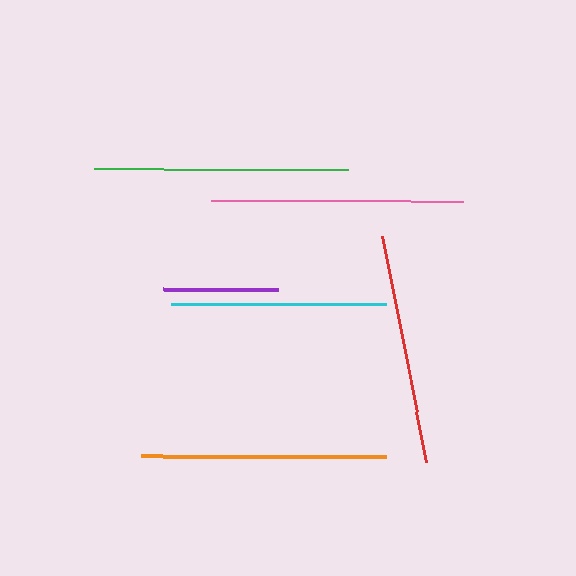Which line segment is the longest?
The green line is the longest at approximately 255 pixels.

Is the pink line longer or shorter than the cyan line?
The pink line is longer than the cyan line.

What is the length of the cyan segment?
The cyan segment is approximately 215 pixels long.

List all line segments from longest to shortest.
From longest to shortest: green, pink, orange, red, cyan, purple.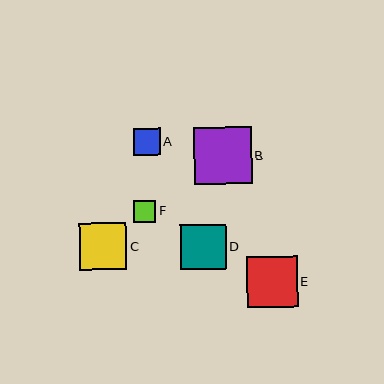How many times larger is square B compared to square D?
Square B is approximately 1.3 times the size of square D.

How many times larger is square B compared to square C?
Square B is approximately 1.2 times the size of square C.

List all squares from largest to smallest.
From largest to smallest: B, E, C, D, A, F.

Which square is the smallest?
Square F is the smallest with a size of approximately 23 pixels.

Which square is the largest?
Square B is the largest with a size of approximately 57 pixels.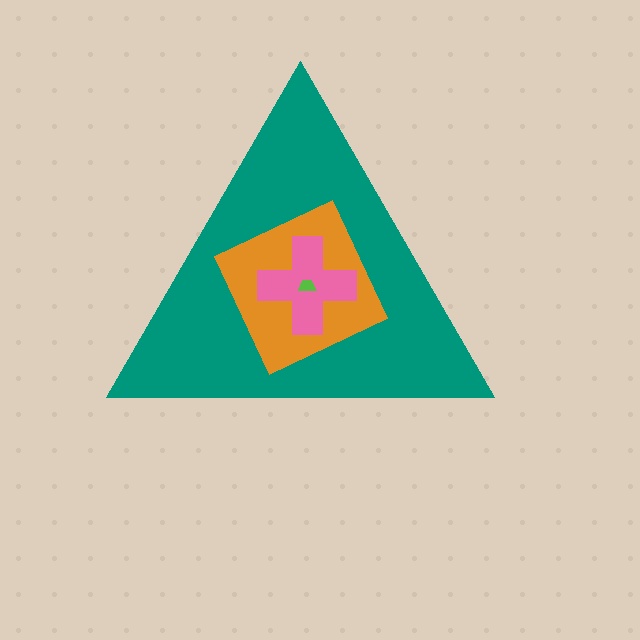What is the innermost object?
The lime trapezoid.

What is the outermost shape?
The teal triangle.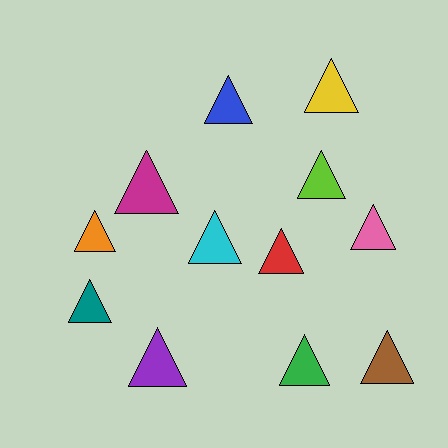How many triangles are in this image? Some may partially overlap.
There are 12 triangles.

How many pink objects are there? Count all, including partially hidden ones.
There is 1 pink object.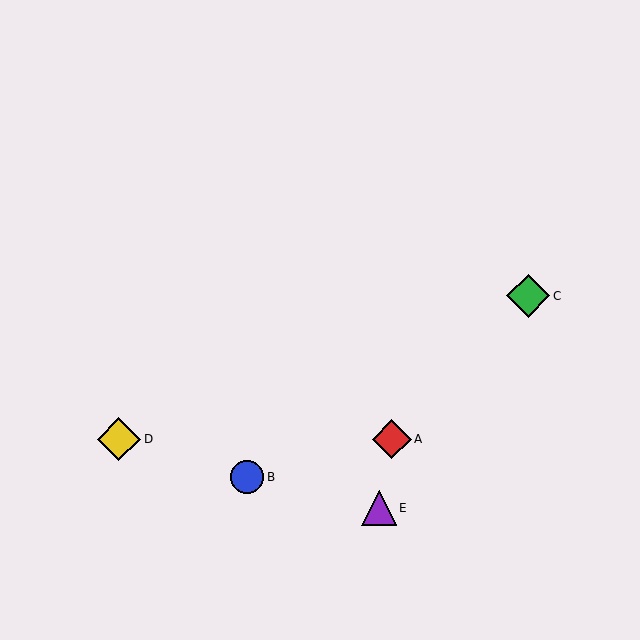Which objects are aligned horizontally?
Objects A, D are aligned horizontally.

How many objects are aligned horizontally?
2 objects (A, D) are aligned horizontally.